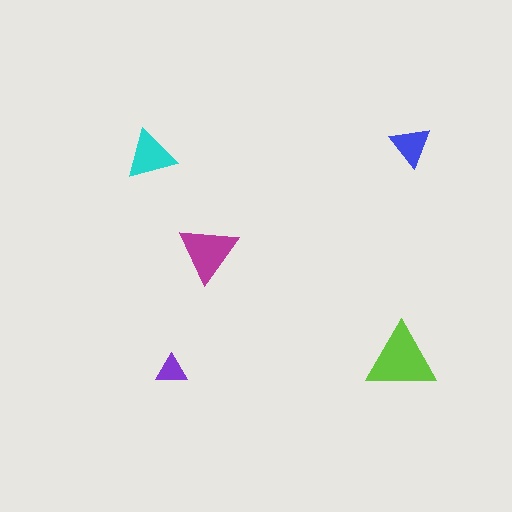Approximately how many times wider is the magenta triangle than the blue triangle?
About 1.5 times wider.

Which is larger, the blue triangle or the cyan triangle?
The cyan one.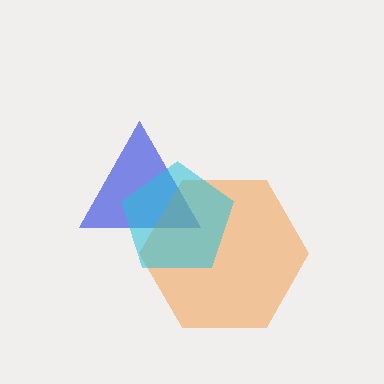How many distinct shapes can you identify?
There are 3 distinct shapes: a blue triangle, an orange hexagon, a cyan pentagon.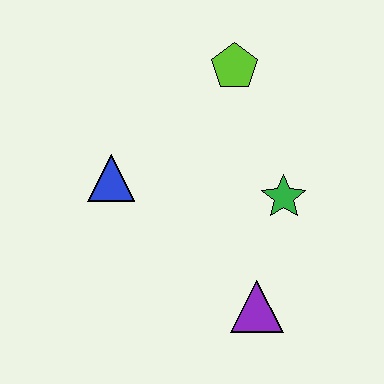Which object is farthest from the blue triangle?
The purple triangle is farthest from the blue triangle.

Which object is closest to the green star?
The purple triangle is closest to the green star.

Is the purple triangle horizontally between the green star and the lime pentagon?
Yes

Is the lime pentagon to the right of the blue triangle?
Yes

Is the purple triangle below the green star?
Yes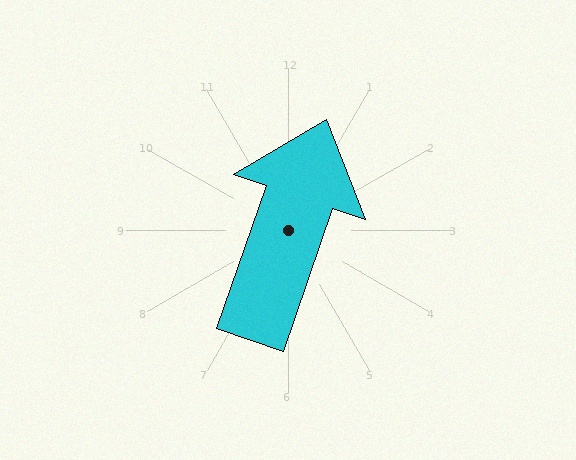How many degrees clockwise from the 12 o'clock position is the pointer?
Approximately 19 degrees.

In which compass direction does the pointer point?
North.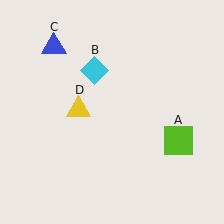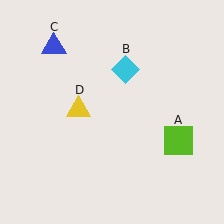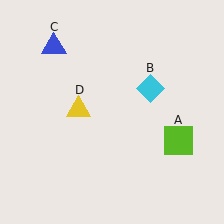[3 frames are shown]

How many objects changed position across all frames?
1 object changed position: cyan diamond (object B).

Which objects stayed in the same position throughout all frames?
Lime square (object A) and blue triangle (object C) and yellow triangle (object D) remained stationary.